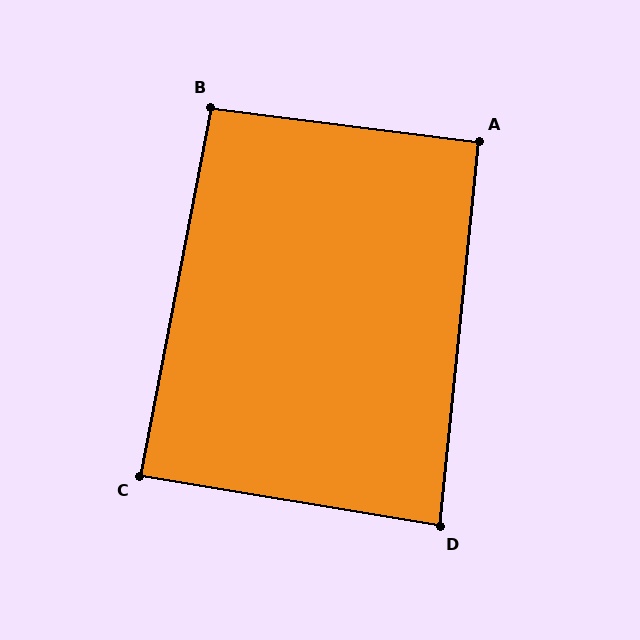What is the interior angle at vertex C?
Approximately 88 degrees (approximately right).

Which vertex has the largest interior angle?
B, at approximately 94 degrees.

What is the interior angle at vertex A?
Approximately 92 degrees (approximately right).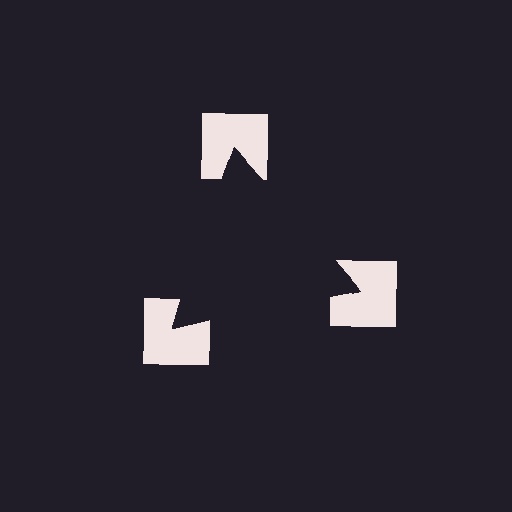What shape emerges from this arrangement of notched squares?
An illusory triangle — its edges are inferred from the aligned wedge cuts in the notched squares, not physically drawn.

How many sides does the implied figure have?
3 sides.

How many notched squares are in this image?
There are 3 — one at each vertex of the illusory triangle.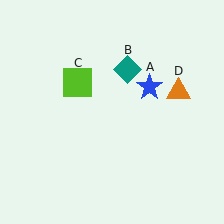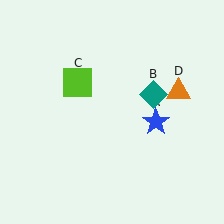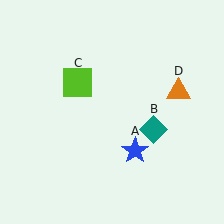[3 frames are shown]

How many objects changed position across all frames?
2 objects changed position: blue star (object A), teal diamond (object B).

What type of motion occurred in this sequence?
The blue star (object A), teal diamond (object B) rotated clockwise around the center of the scene.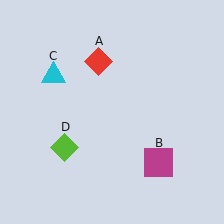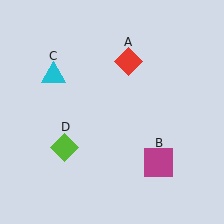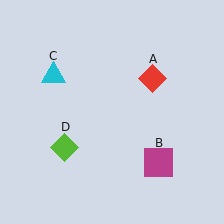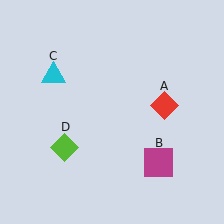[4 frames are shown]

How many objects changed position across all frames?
1 object changed position: red diamond (object A).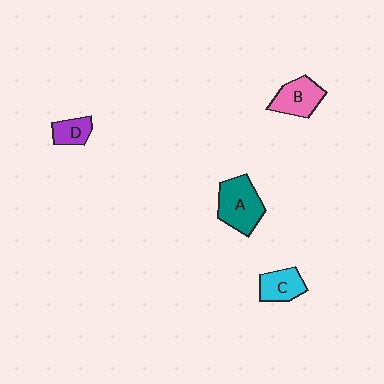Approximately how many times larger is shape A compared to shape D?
Approximately 2.1 times.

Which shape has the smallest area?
Shape D (purple).